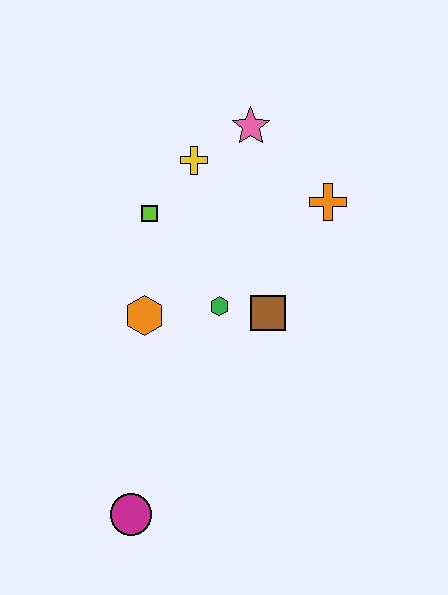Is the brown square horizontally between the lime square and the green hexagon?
No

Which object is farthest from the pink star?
The magenta circle is farthest from the pink star.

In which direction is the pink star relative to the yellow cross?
The pink star is to the right of the yellow cross.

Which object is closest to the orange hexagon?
The green hexagon is closest to the orange hexagon.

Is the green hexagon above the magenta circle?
Yes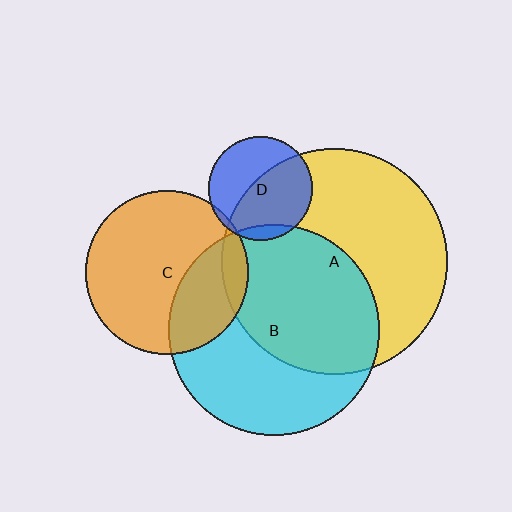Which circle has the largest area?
Circle A (yellow).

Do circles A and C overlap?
Yes.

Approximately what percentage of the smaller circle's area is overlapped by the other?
Approximately 10%.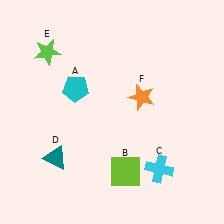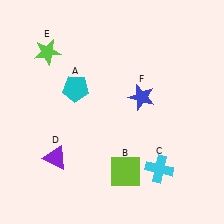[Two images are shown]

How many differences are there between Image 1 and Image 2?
There are 2 differences between the two images.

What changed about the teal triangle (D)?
In Image 1, D is teal. In Image 2, it changed to purple.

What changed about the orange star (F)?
In Image 1, F is orange. In Image 2, it changed to blue.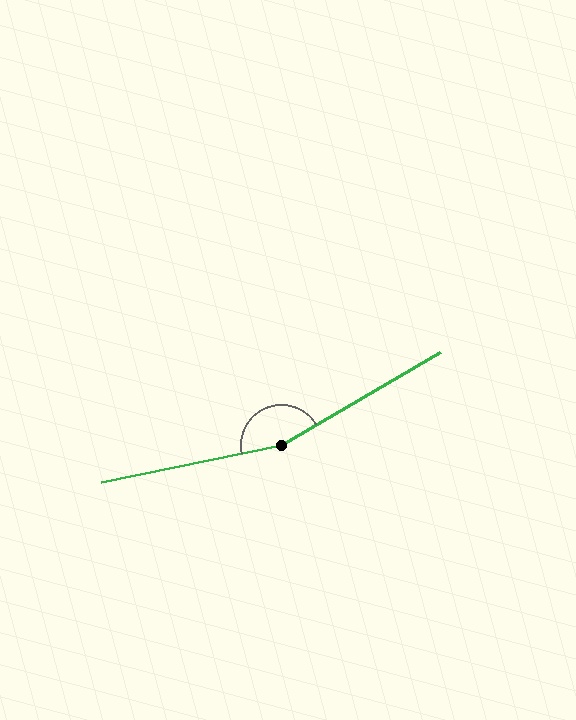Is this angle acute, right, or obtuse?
It is obtuse.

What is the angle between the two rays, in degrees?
Approximately 162 degrees.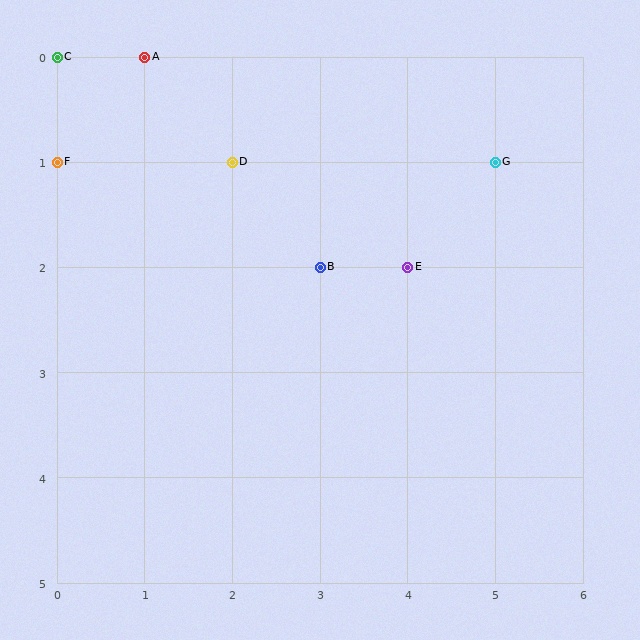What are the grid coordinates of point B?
Point B is at grid coordinates (3, 2).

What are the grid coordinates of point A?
Point A is at grid coordinates (1, 0).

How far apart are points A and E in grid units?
Points A and E are 3 columns and 2 rows apart (about 3.6 grid units diagonally).